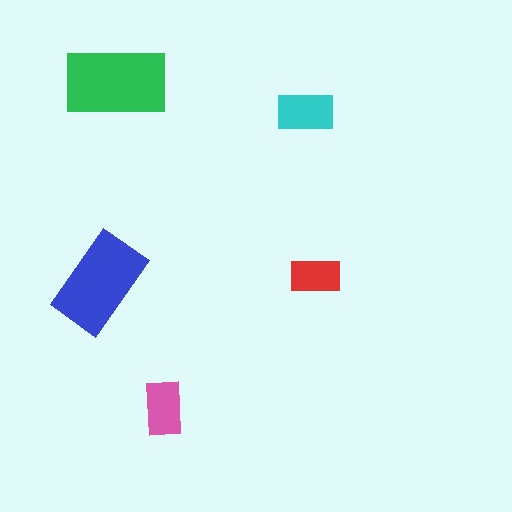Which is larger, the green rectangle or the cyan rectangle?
The green one.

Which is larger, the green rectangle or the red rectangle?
The green one.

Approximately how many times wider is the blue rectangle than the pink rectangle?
About 2 times wider.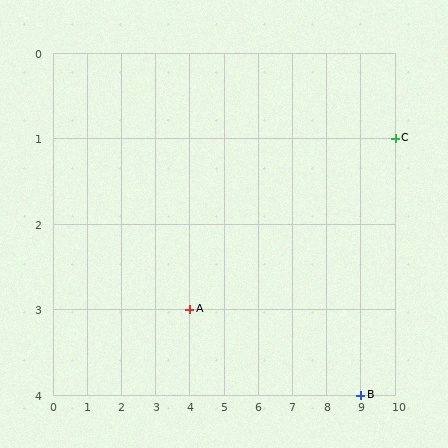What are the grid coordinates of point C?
Point C is at grid coordinates (10, 1).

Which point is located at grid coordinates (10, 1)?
Point C is at (10, 1).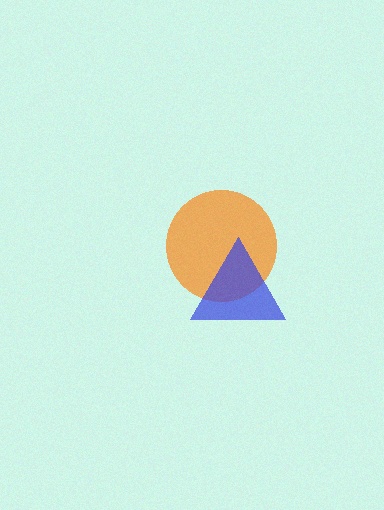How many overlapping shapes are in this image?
There are 2 overlapping shapes in the image.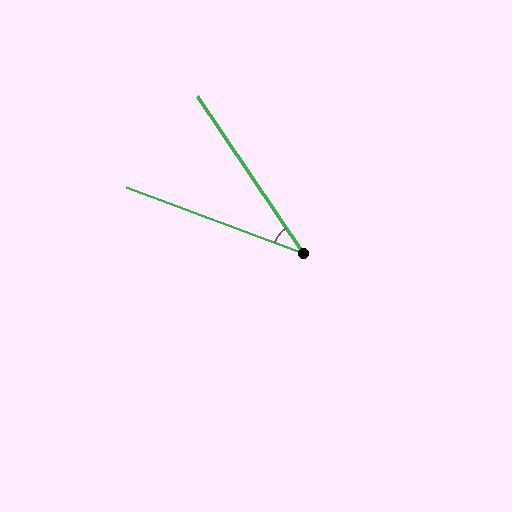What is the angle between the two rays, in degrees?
Approximately 36 degrees.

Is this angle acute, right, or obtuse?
It is acute.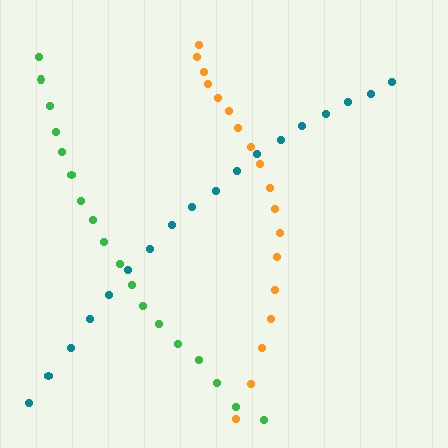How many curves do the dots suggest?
There are 3 distinct paths.